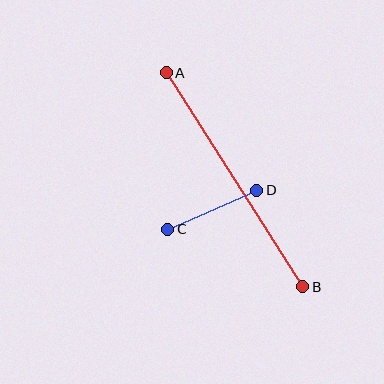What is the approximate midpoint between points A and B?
The midpoint is at approximately (234, 180) pixels.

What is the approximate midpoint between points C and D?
The midpoint is at approximately (212, 210) pixels.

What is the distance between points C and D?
The distance is approximately 97 pixels.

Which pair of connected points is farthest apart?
Points A and B are farthest apart.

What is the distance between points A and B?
The distance is approximately 254 pixels.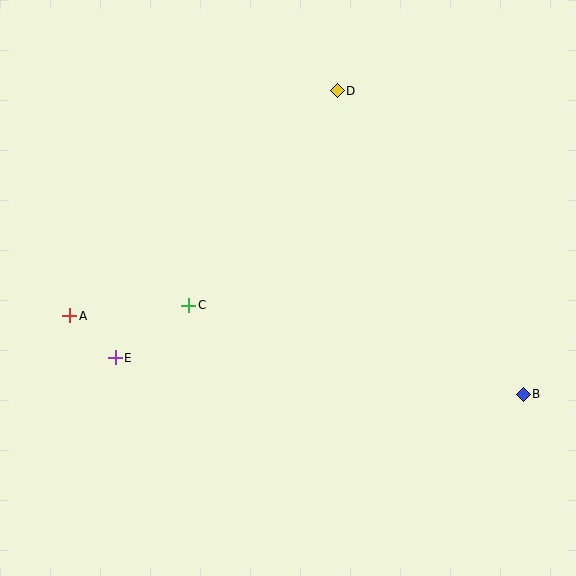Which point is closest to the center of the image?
Point C at (189, 305) is closest to the center.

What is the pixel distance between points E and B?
The distance between E and B is 410 pixels.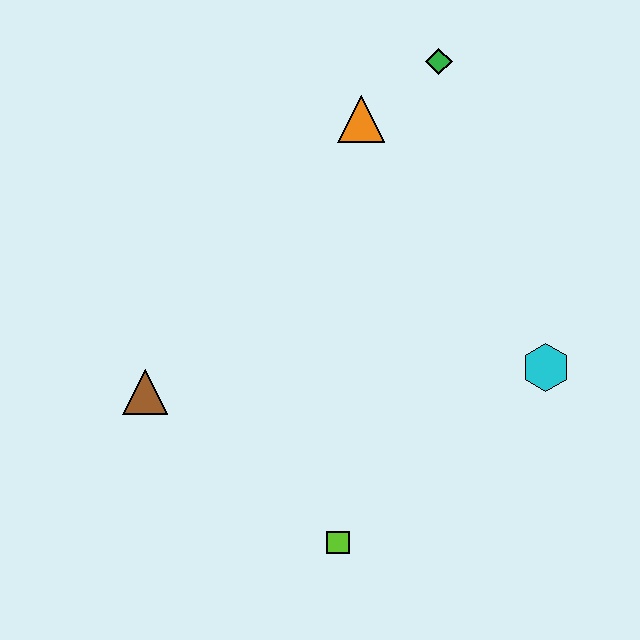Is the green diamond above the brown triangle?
Yes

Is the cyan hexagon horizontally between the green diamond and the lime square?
No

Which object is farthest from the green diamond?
The lime square is farthest from the green diamond.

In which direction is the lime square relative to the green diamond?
The lime square is below the green diamond.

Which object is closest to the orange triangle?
The green diamond is closest to the orange triangle.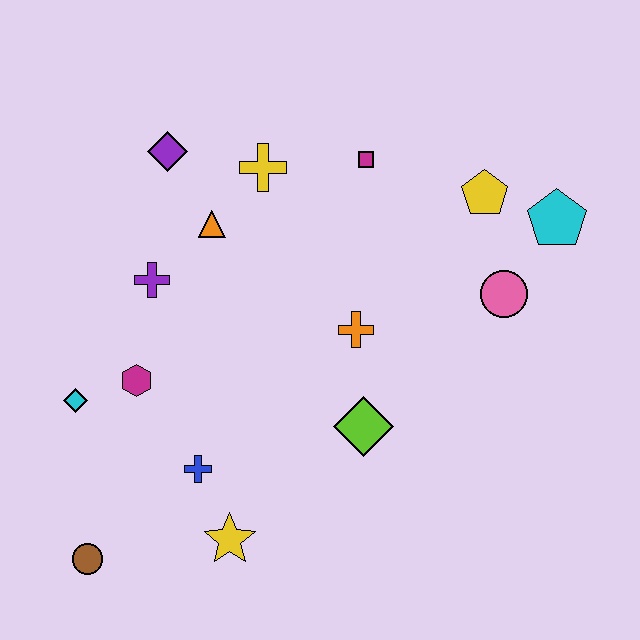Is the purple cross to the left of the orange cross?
Yes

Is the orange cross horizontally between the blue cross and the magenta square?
Yes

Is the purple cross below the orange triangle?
Yes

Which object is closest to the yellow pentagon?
The cyan pentagon is closest to the yellow pentagon.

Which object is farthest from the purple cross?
The cyan pentagon is farthest from the purple cross.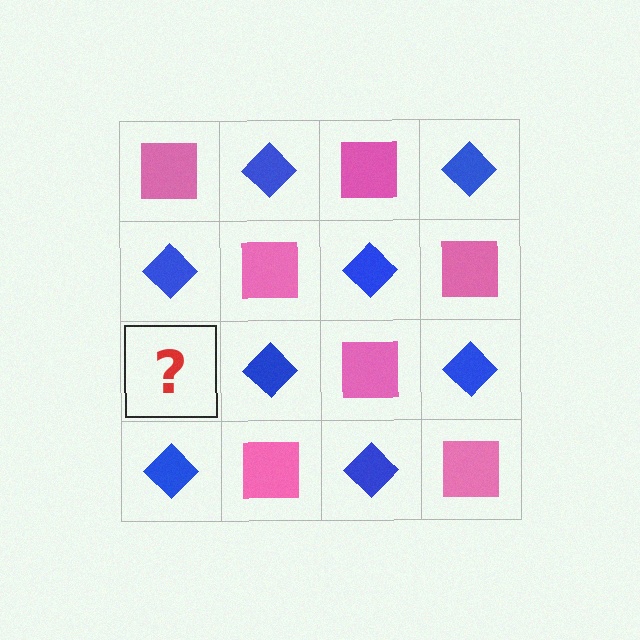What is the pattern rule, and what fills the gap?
The rule is that it alternates pink square and blue diamond in a checkerboard pattern. The gap should be filled with a pink square.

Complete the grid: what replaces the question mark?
The question mark should be replaced with a pink square.